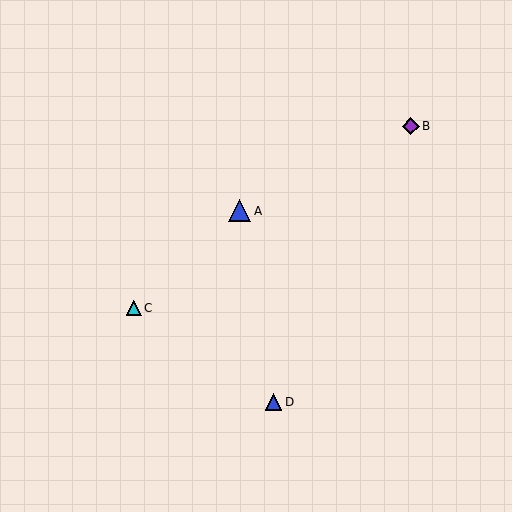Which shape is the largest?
The blue triangle (labeled A) is the largest.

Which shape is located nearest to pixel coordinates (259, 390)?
The blue triangle (labeled D) at (274, 402) is nearest to that location.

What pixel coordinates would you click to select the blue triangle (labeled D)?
Click at (274, 402) to select the blue triangle D.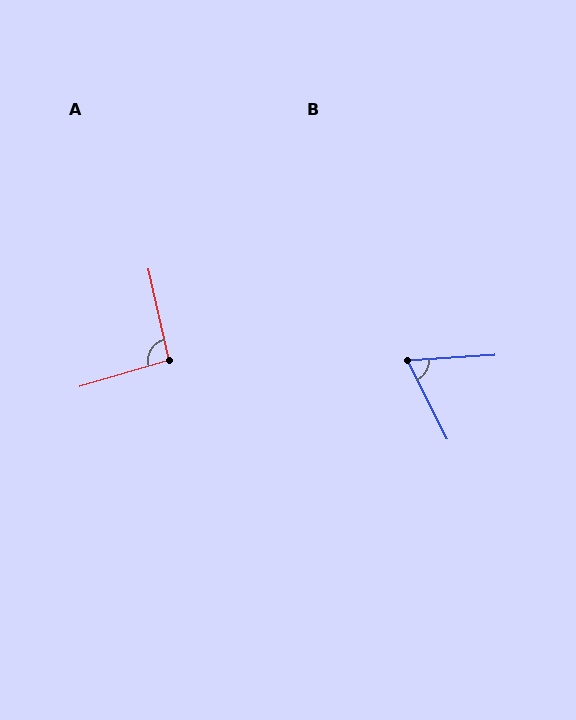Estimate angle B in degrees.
Approximately 66 degrees.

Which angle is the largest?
A, at approximately 94 degrees.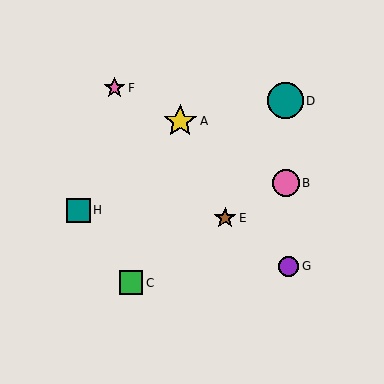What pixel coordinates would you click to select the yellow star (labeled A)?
Click at (180, 121) to select the yellow star A.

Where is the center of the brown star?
The center of the brown star is at (225, 218).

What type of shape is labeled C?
Shape C is a green square.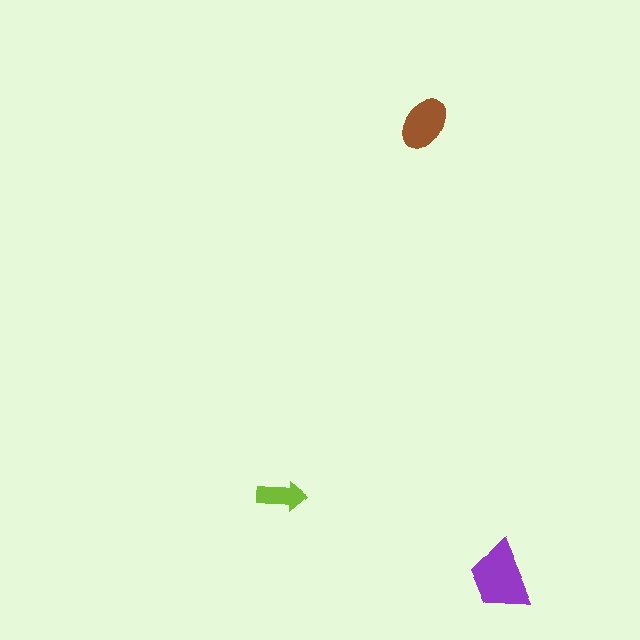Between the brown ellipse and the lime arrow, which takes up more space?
The brown ellipse.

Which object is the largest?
The purple trapezoid.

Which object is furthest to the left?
The lime arrow is leftmost.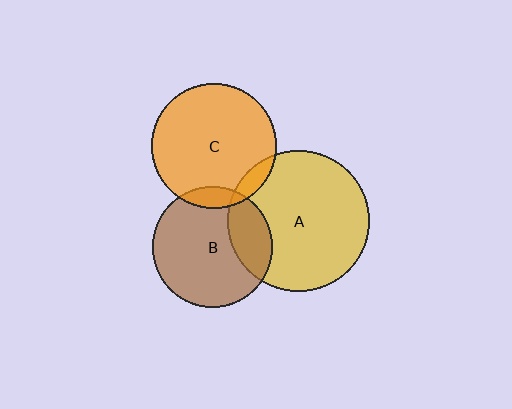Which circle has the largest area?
Circle A (yellow).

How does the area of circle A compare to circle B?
Approximately 1.4 times.